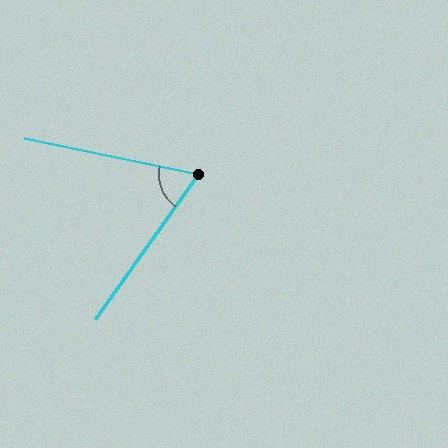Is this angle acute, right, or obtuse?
It is acute.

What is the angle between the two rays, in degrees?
Approximately 66 degrees.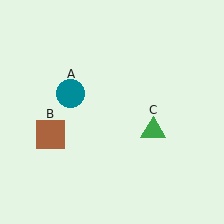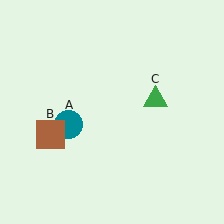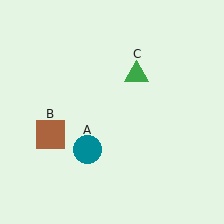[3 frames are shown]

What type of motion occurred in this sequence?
The teal circle (object A), green triangle (object C) rotated counterclockwise around the center of the scene.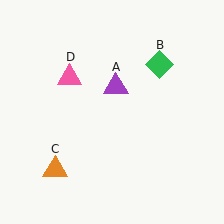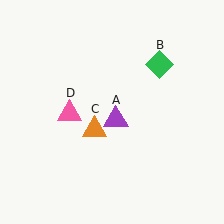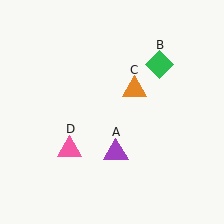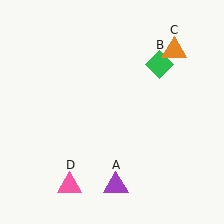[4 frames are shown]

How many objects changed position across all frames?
3 objects changed position: purple triangle (object A), orange triangle (object C), pink triangle (object D).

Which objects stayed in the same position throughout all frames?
Green diamond (object B) remained stationary.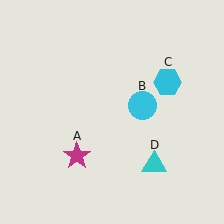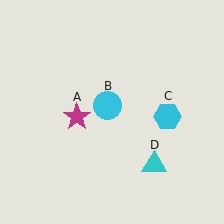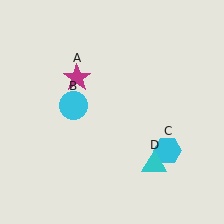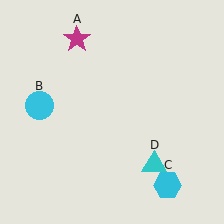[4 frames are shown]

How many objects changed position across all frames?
3 objects changed position: magenta star (object A), cyan circle (object B), cyan hexagon (object C).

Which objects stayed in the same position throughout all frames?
Cyan triangle (object D) remained stationary.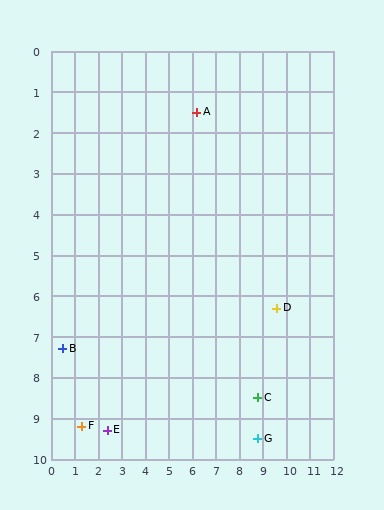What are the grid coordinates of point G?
Point G is at approximately (8.8, 9.5).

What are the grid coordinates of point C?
Point C is at approximately (8.8, 8.5).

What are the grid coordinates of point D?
Point D is at approximately (9.6, 6.3).